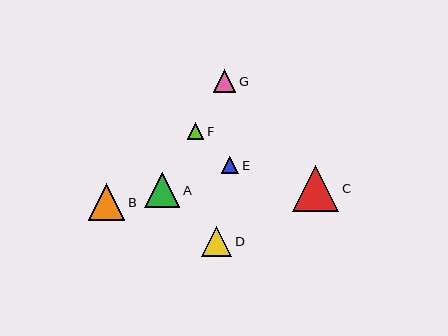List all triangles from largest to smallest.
From largest to smallest: C, B, A, D, G, E, F.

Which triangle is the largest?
Triangle C is the largest with a size of approximately 47 pixels.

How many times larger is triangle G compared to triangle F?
Triangle G is approximately 1.4 times the size of triangle F.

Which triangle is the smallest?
Triangle F is the smallest with a size of approximately 17 pixels.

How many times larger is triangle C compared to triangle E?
Triangle C is approximately 2.7 times the size of triangle E.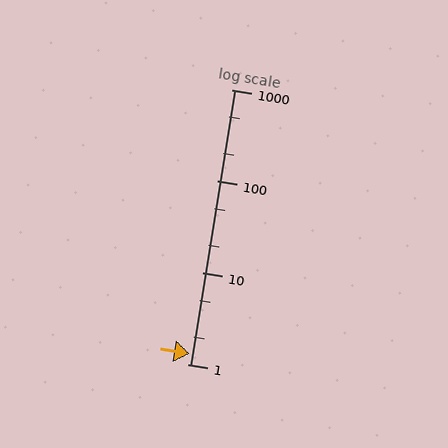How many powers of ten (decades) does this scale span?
The scale spans 3 decades, from 1 to 1000.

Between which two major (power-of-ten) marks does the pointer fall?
The pointer is between 1 and 10.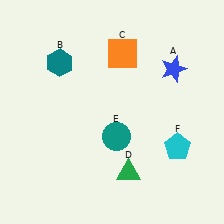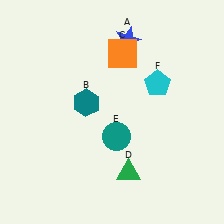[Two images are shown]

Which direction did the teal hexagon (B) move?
The teal hexagon (B) moved down.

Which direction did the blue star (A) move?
The blue star (A) moved left.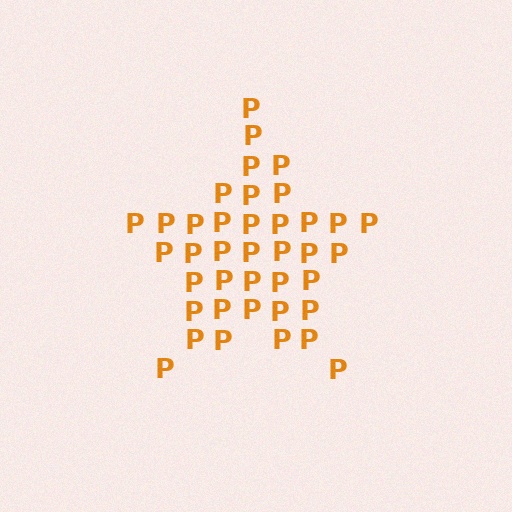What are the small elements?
The small elements are letter P's.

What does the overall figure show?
The overall figure shows a star.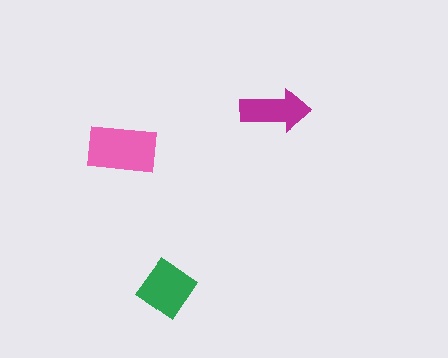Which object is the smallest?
The magenta arrow.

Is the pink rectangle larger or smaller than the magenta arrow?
Larger.